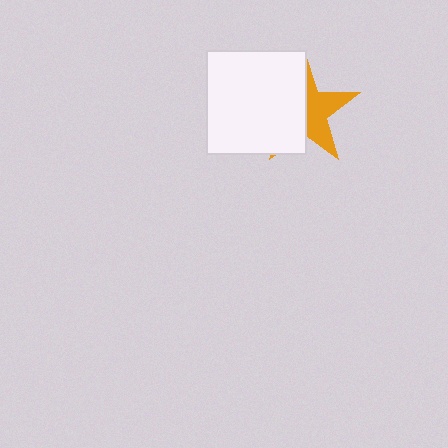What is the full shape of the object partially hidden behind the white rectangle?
The partially hidden object is an orange star.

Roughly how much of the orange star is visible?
A small part of it is visible (roughly 44%).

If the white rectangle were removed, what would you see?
You would see the complete orange star.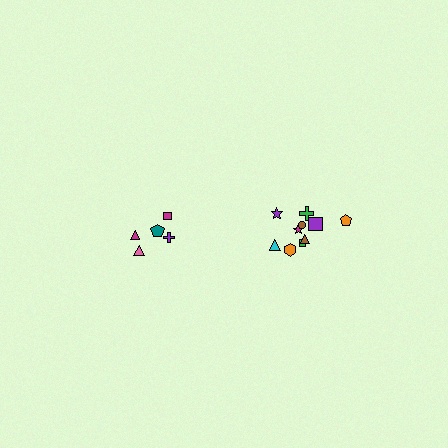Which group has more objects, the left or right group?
The right group.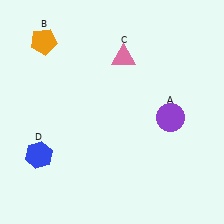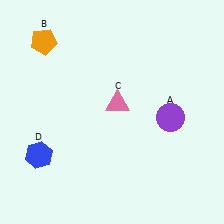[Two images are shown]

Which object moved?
The pink triangle (C) moved down.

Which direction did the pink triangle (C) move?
The pink triangle (C) moved down.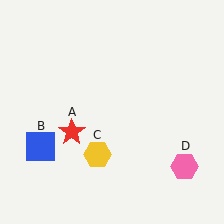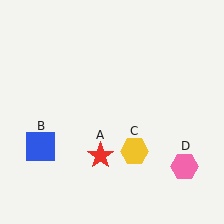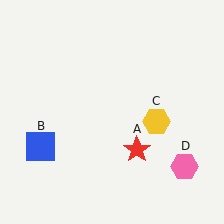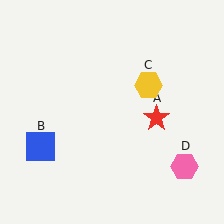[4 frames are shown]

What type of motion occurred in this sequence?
The red star (object A), yellow hexagon (object C) rotated counterclockwise around the center of the scene.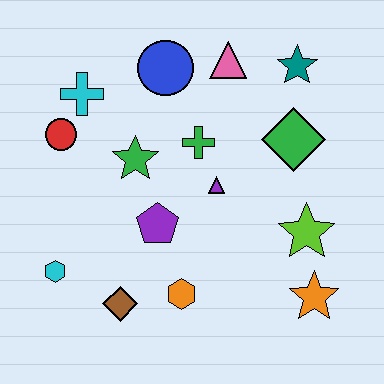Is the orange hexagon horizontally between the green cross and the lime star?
No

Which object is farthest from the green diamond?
The cyan hexagon is farthest from the green diamond.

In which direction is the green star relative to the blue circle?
The green star is below the blue circle.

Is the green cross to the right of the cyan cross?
Yes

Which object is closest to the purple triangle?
The green cross is closest to the purple triangle.